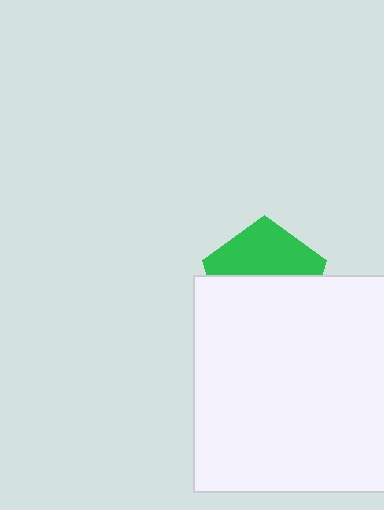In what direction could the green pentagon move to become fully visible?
The green pentagon could move up. That would shift it out from behind the white square entirely.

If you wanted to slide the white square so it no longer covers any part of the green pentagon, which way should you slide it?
Slide it down — that is the most direct way to separate the two shapes.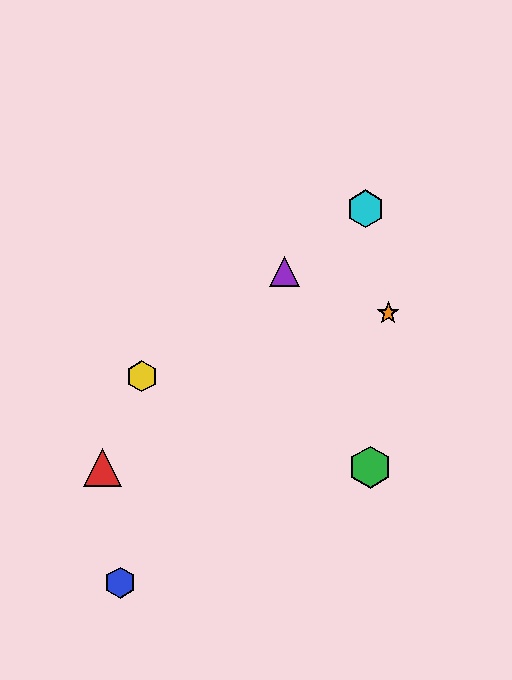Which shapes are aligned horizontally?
The red triangle, the green hexagon are aligned horizontally.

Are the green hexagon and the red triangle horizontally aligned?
Yes, both are at y≈467.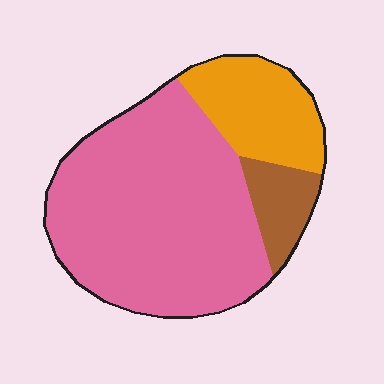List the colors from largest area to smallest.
From largest to smallest: pink, orange, brown.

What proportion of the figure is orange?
Orange takes up about one fifth (1/5) of the figure.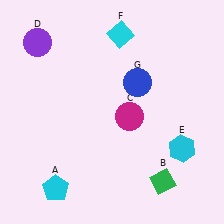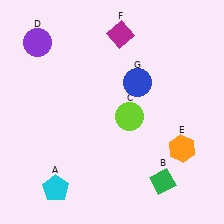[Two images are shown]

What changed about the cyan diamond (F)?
In Image 1, F is cyan. In Image 2, it changed to magenta.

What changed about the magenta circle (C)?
In Image 1, C is magenta. In Image 2, it changed to lime.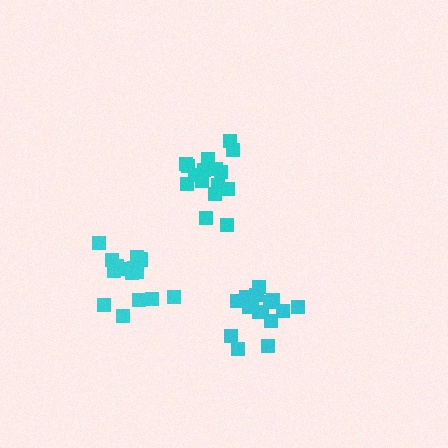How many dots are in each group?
Group 1: 17 dots, Group 2: 16 dots, Group 3: 16 dots (49 total).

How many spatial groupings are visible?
There are 3 spatial groupings.